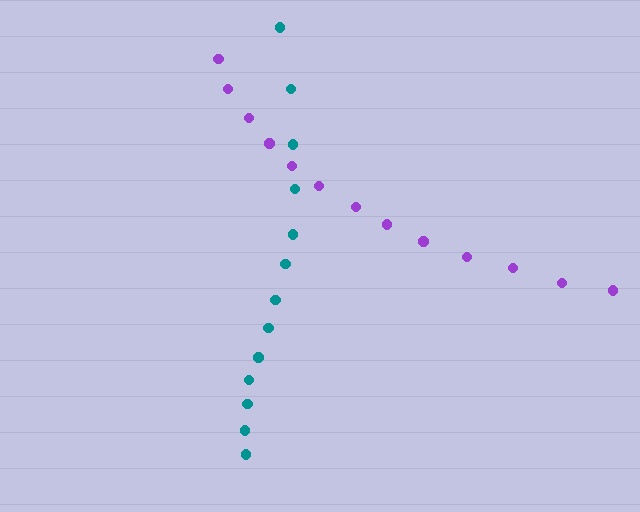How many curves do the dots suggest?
There are 2 distinct paths.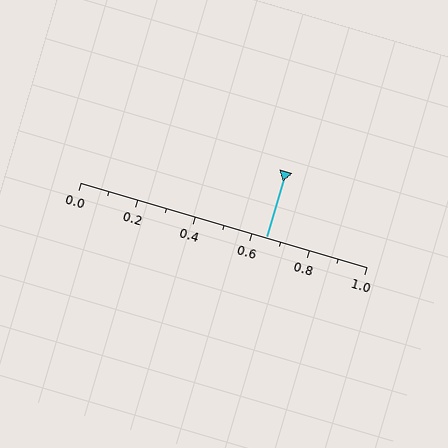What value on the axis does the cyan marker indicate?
The marker indicates approximately 0.65.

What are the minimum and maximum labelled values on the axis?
The axis runs from 0.0 to 1.0.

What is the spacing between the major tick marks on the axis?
The major ticks are spaced 0.2 apart.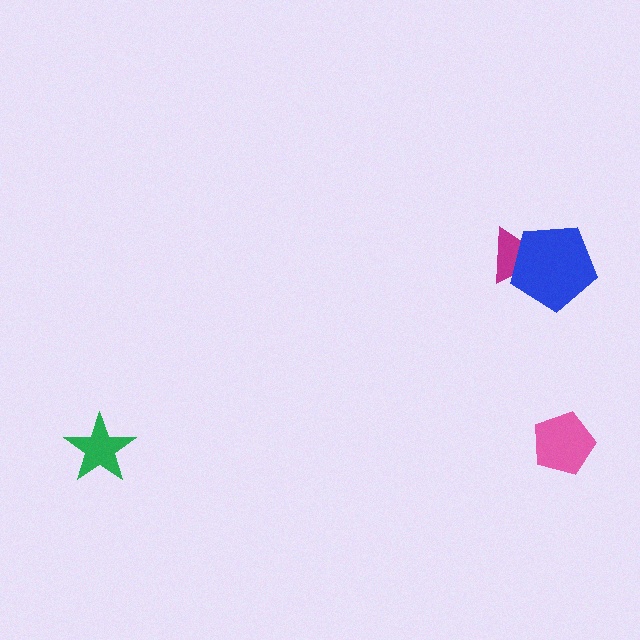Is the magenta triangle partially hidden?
Yes, it is partially covered by another shape.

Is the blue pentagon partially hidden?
No, no other shape covers it.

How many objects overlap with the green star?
0 objects overlap with the green star.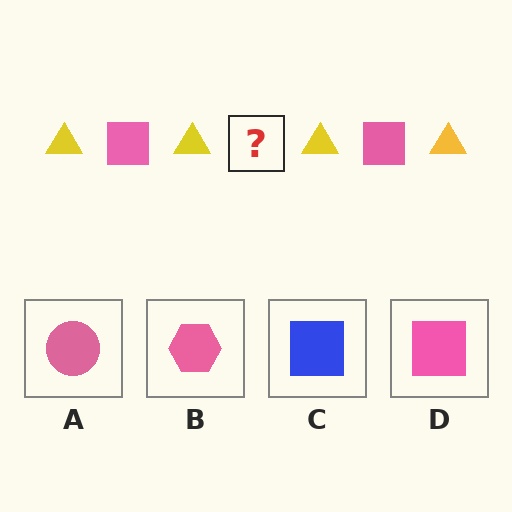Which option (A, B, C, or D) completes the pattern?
D.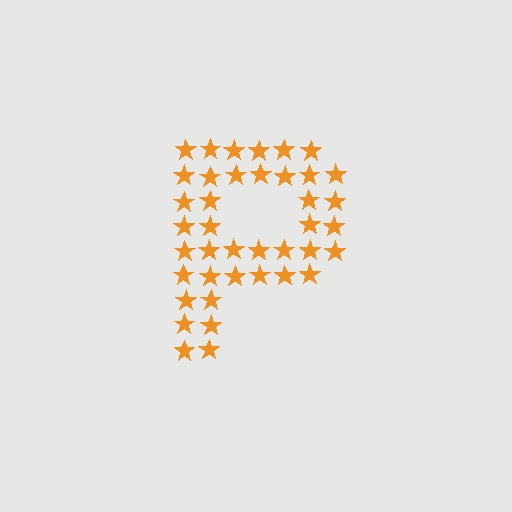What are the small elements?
The small elements are stars.